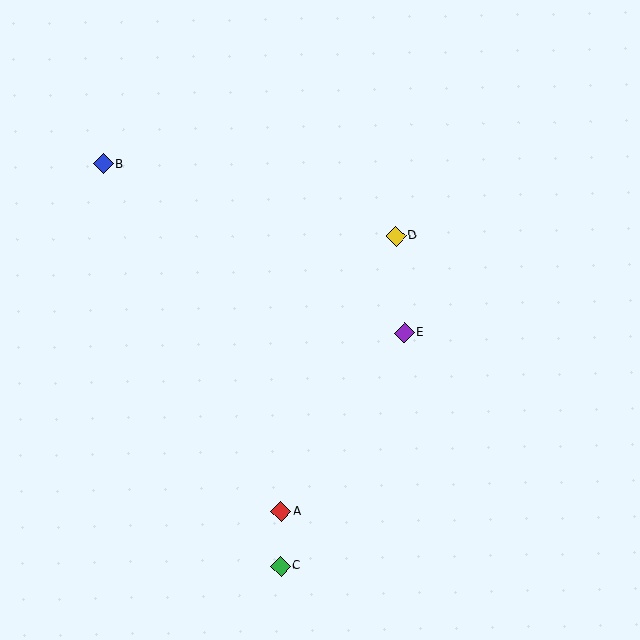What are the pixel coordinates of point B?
Point B is at (103, 164).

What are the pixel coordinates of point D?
Point D is at (396, 236).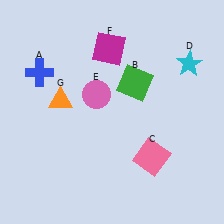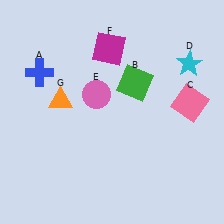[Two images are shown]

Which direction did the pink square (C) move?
The pink square (C) moved up.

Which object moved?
The pink square (C) moved up.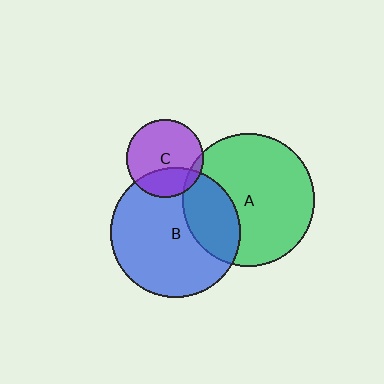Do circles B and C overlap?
Yes.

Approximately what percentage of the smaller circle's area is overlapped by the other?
Approximately 30%.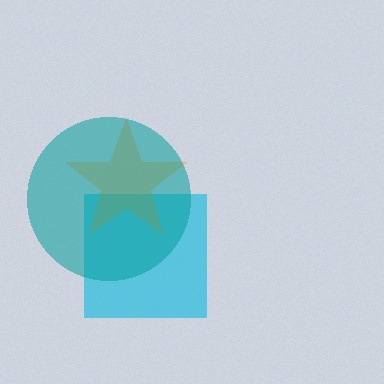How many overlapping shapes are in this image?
There are 3 overlapping shapes in the image.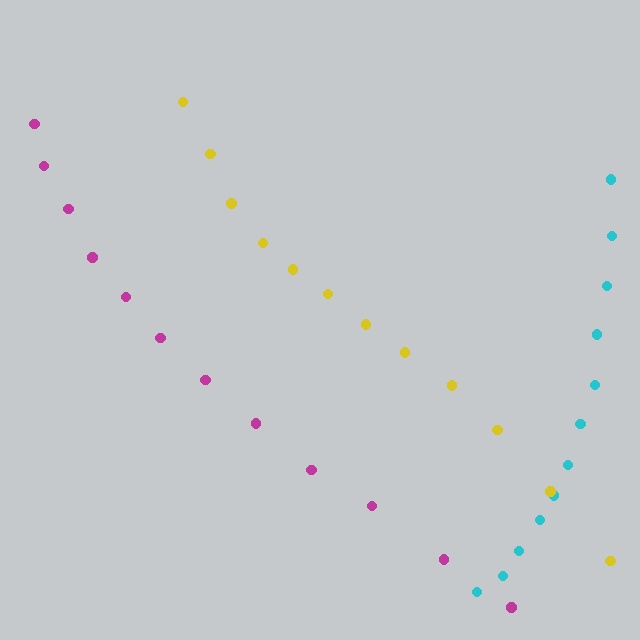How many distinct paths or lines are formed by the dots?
There are 3 distinct paths.